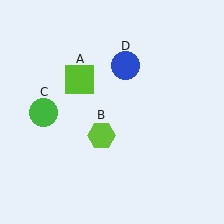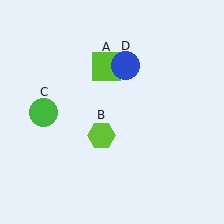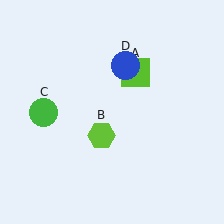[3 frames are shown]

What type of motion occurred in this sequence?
The lime square (object A) rotated clockwise around the center of the scene.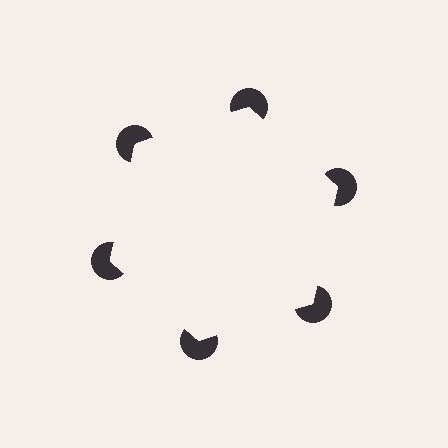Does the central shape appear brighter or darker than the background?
It typically appears slightly brighter than the background, even though no actual brightness change is drawn.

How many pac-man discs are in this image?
There are 6 — one at each vertex of the illusory hexagon.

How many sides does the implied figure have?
6 sides.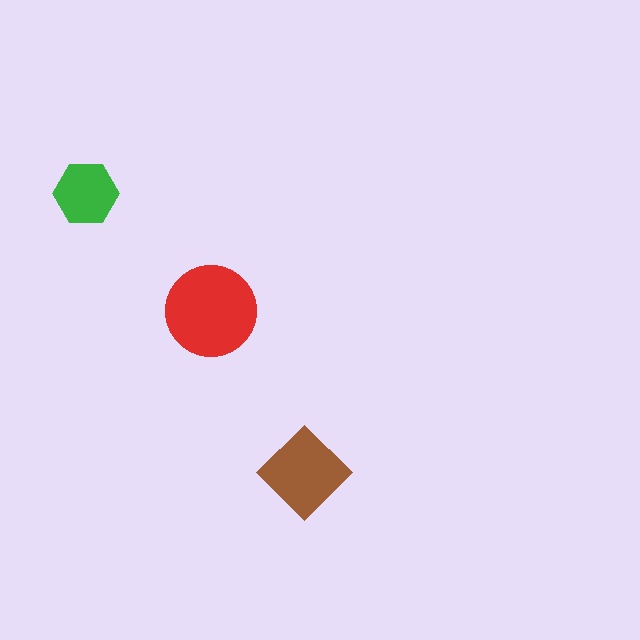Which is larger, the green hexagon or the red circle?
The red circle.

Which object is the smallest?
The green hexagon.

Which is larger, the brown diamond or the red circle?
The red circle.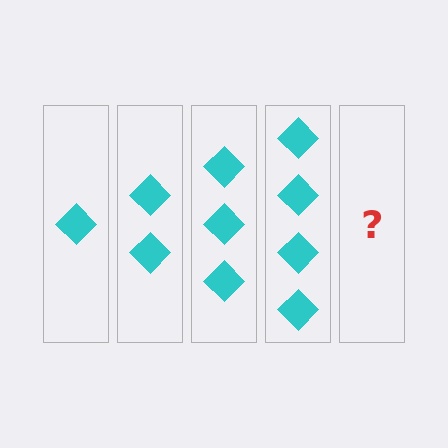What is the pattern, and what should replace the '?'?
The pattern is that each step adds one more diamond. The '?' should be 5 diamonds.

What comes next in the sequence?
The next element should be 5 diamonds.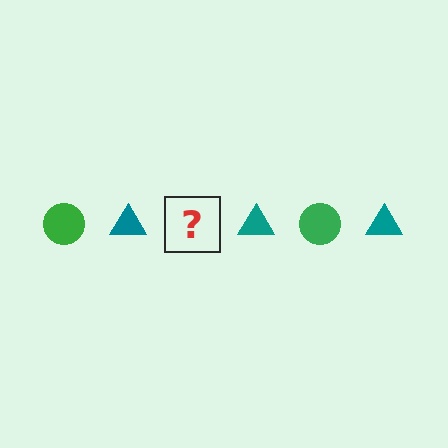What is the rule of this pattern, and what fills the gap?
The rule is that the pattern alternates between green circle and teal triangle. The gap should be filled with a green circle.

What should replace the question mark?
The question mark should be replaced with a green circle.